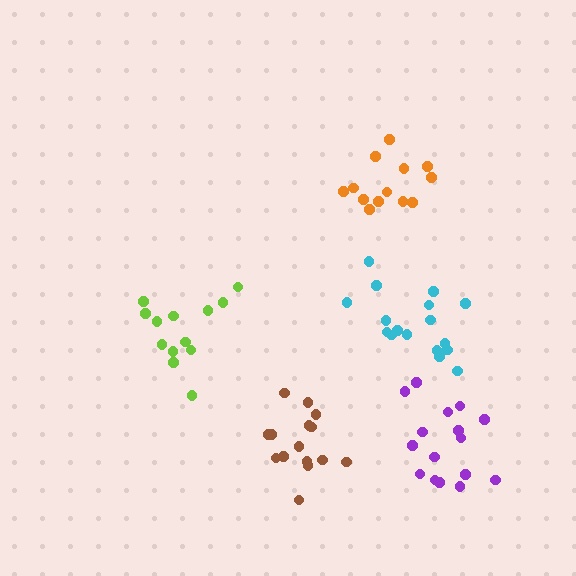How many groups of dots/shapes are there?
There are 5 groups.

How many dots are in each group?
Group 1: 13 dots, Group 2: 16 dots, Group 3: 13 dots, Group 4: 15 dots, Group 5: 17 dots (74 total).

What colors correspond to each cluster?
The clusters are colored: lime, purple, orange, brown, cyan.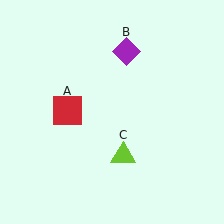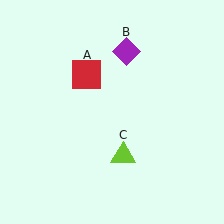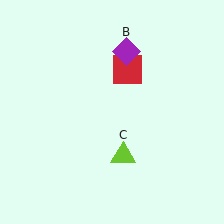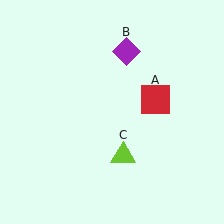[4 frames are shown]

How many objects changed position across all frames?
1 object changed position: red square (object A).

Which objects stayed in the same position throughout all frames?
Purple diamond (object B) and lime triangle (object C) remained stationary.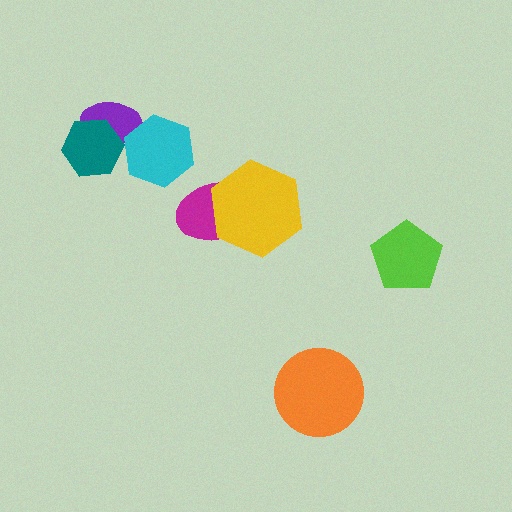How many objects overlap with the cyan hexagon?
1 object overlaps with the cyan hexagon.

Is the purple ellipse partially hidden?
Yes, it is partially covered by another shape.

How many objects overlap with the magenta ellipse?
1 object overlaps with the magenta ellipse.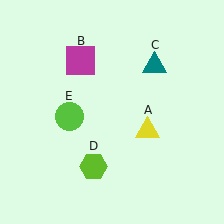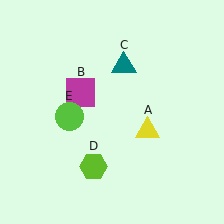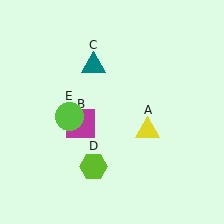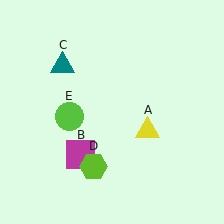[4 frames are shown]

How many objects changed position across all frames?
2 objects changed position: magenta square (object B), teal triangle (object C).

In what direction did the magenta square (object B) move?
The magenta square (object B) moved down.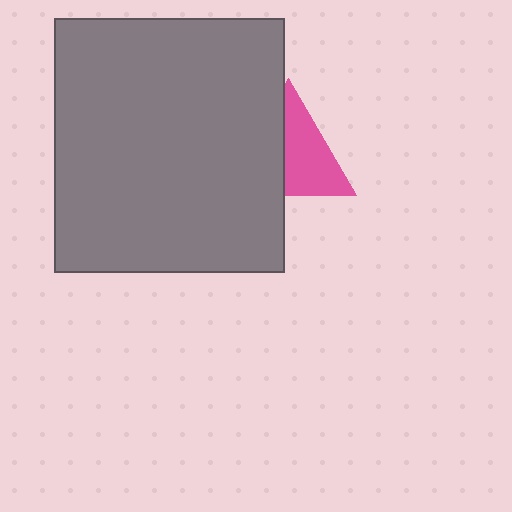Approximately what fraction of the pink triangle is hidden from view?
Roughly 46% of the pink triangle is hidden behind the gray rectangle.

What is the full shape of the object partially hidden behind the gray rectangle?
The partially hidden object is a pink triangle.